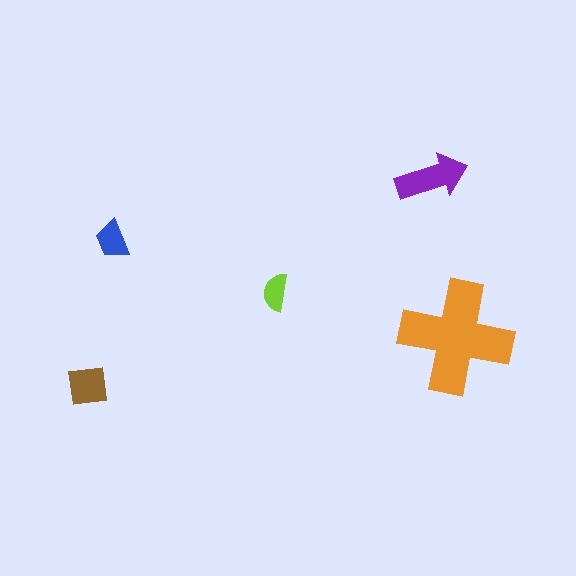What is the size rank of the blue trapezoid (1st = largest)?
4th.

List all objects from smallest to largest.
The lime semicircle, the blue trapezoid, the brown square, the purple arrow, the orange cross.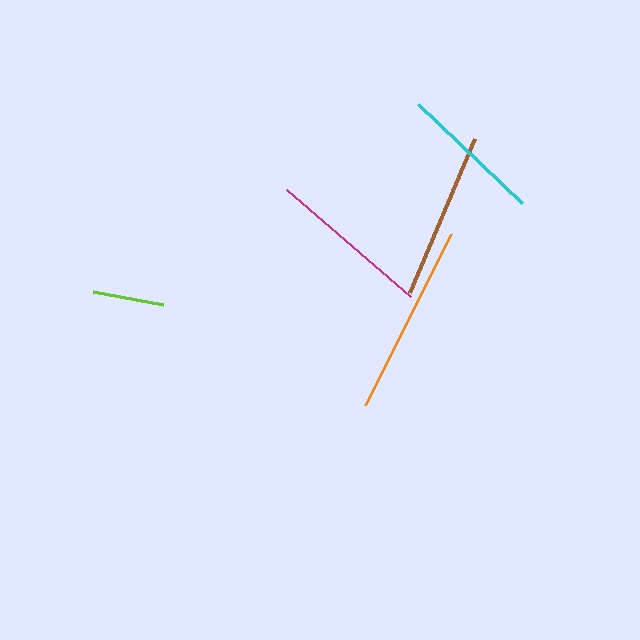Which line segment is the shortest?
The lime line is the shortest at approximately 71 pixels.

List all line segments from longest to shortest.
From longest to shortest: orange, brown, magenta, cyan, lime.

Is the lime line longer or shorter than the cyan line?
The cyan line is longer than the lime line.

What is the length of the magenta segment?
The magenta segment is approximately 164 pixels long.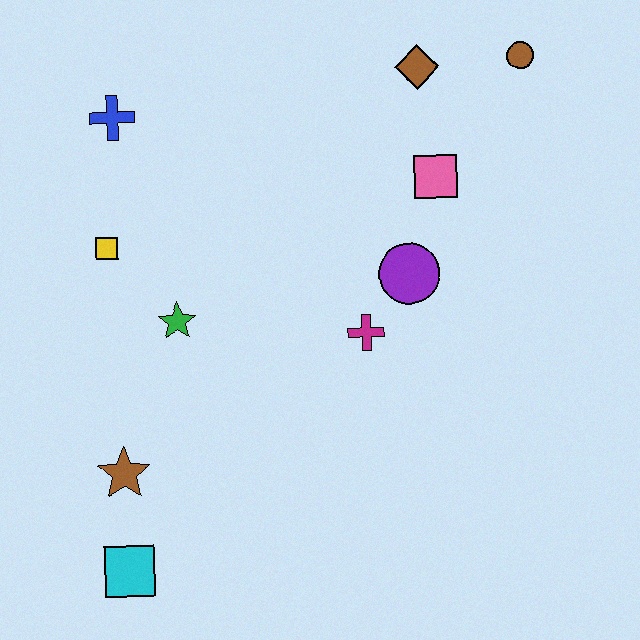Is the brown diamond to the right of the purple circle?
Yes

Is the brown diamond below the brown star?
No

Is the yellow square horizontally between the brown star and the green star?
No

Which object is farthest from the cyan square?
The brown circle is farthest from the cyan square.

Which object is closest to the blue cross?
The yellow square is closest to the blue cross.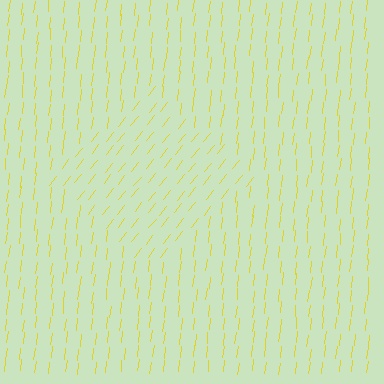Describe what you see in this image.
The image is filled with small yellow line segments. A diamond region in the image has lines oriented differently from the surrounding lines, creating a visible texture boundary.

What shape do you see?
I see a diamond.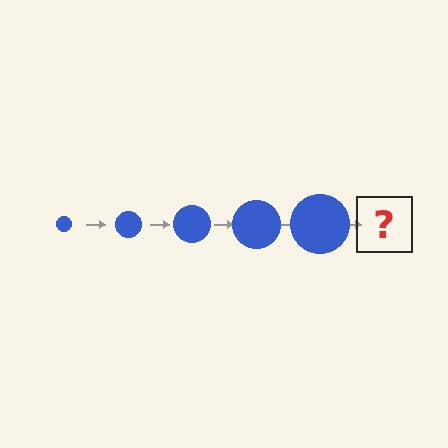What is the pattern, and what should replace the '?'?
The pattern is that the circle gets progressively larger each step. The '?' should be a blue circle, larger than the previous one.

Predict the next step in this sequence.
The next step is a blue circle, larger than the previous one.